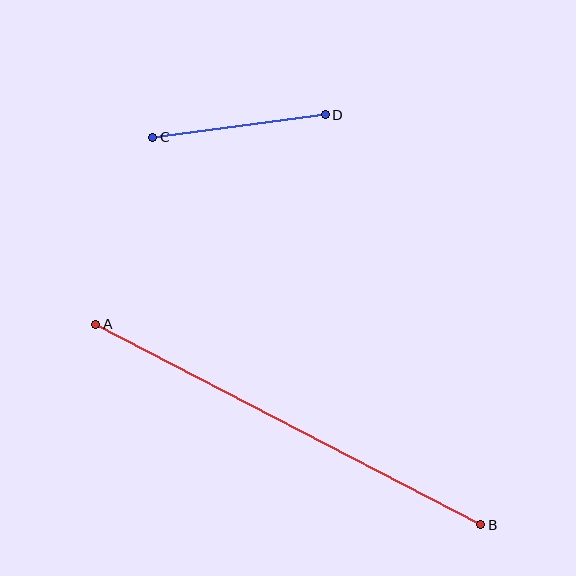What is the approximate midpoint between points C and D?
The midpoint is at approximately (239, 126) pixels.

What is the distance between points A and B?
The distance is approximately 434 pixels.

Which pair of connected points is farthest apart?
Points A and B are farthest apart.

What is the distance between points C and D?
The distance is approximately 174 pixels.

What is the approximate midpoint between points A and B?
The midpoint is at approximately (288, 425) pixels.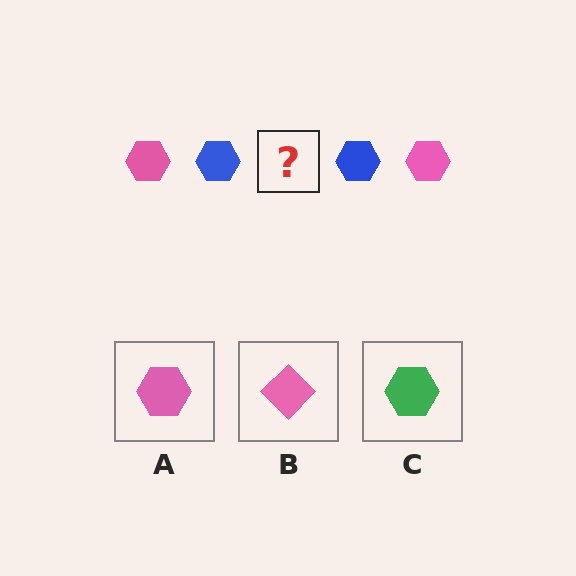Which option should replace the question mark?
Option A.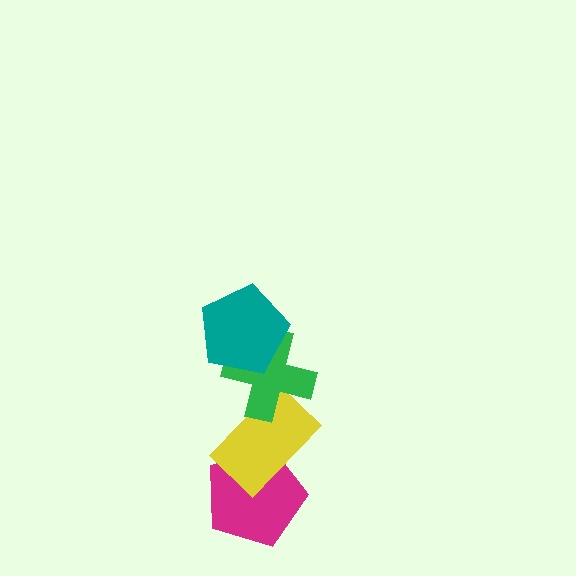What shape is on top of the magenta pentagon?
The yellow rectangle is on top of the magenta pentagon.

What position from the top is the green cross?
The green cross is 2nd from the top.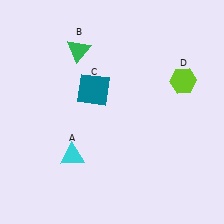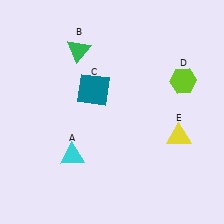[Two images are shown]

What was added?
A yellow triangle (E) was added in Image 2.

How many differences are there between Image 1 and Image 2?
There is 1 difference between the two images.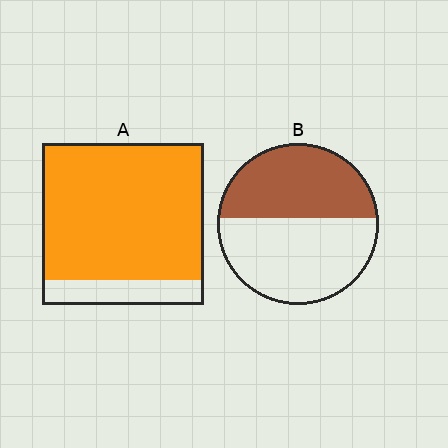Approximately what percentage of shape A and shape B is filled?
A is approximately 85% and B is approximately 45%.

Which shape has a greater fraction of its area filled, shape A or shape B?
Shape A.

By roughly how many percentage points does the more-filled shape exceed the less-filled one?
By roughly 40 percentage points (A over B).